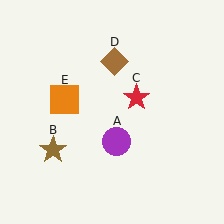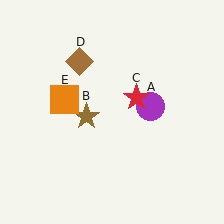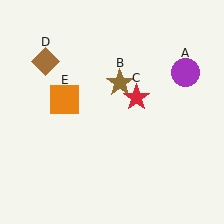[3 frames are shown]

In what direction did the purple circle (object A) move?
The purple circle (object A) moved up and to the right.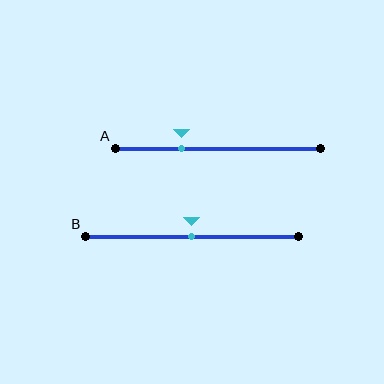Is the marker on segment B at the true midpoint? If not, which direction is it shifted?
Yes, the marker on segment B is at the true midpoint.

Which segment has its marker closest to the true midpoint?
Segment B has its marker closest to the true midpoint.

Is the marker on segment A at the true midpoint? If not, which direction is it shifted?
No, the marker on segment A is shifted to the left by about 18% of the segment length.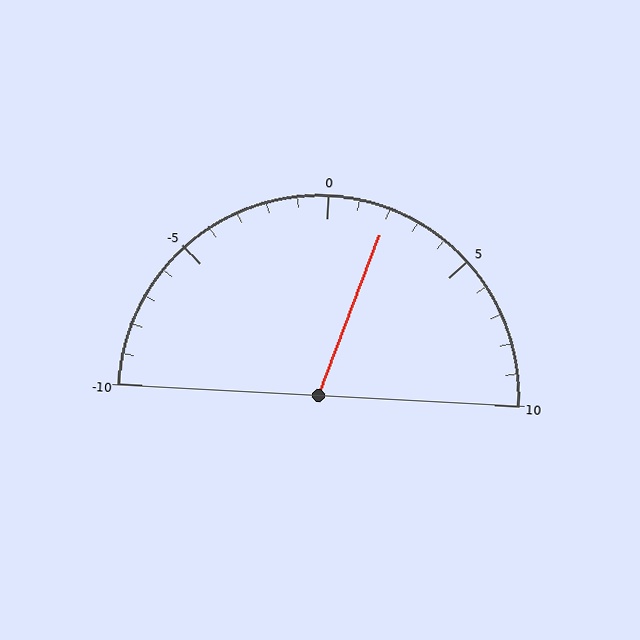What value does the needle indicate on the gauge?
The needle indicates approximately 2.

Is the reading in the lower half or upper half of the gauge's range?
The reading is in the upper half of the range (-10 to 10).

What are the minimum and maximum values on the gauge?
The gauge ranges from -10 to 10.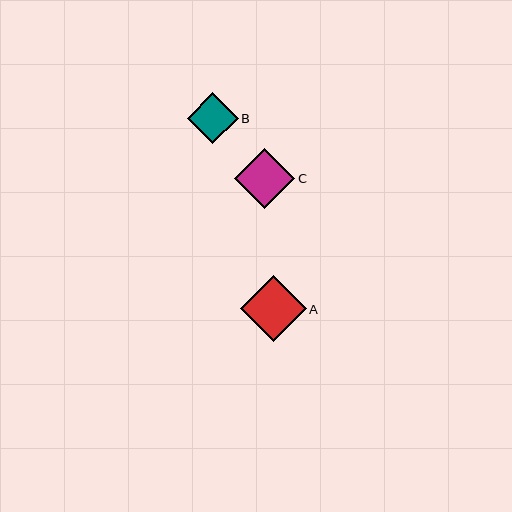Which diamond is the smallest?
Diamond B is the smallest with a size of approximately 51 pixels.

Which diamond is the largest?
Diamond A is the largest with a size of approximately 66 pixels.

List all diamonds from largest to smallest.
From largest to smallest: A, C, B.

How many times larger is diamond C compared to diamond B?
Diamond C is approximately 1.2 times the size of diamond B.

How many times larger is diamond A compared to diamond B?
Diamond A is approximately 1.3 times the size of diamond B.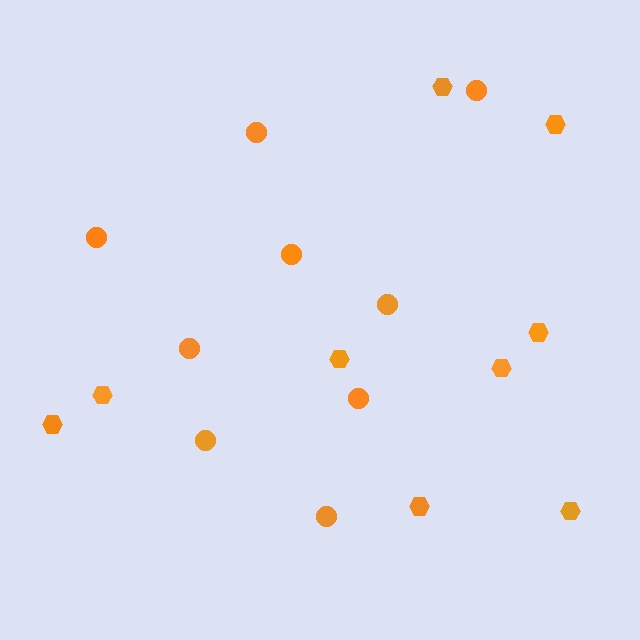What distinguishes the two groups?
There are 2 groups: one group of hexagons (9) and one group of circles (9).